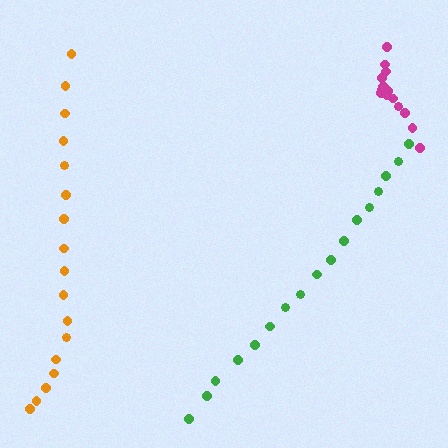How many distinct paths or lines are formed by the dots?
There are 3 distinct paths.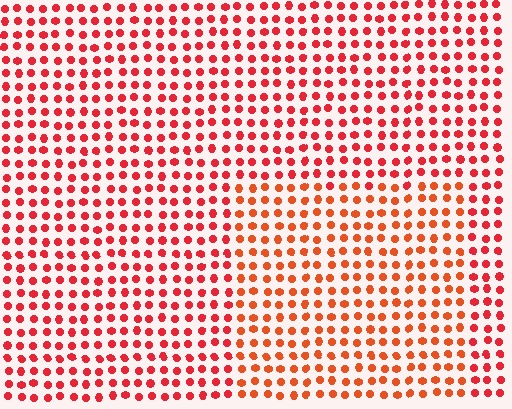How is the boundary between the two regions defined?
The boundary is defined purely by a slight shift in hue (about 20 degrees). Spacing, size, and orientation are identical on both sides.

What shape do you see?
I see a rectangle.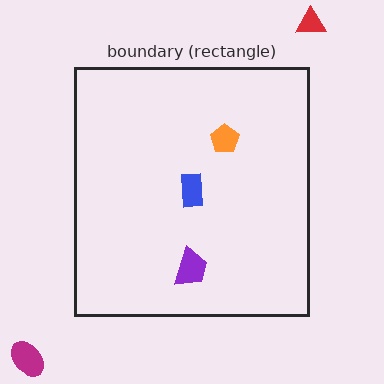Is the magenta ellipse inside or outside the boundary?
Outside.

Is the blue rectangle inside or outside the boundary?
Inside.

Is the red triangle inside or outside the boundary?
Outside.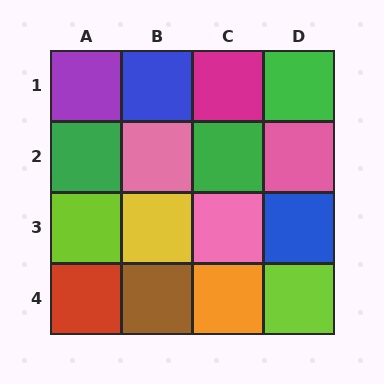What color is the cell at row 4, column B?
Brown.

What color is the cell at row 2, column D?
Pink.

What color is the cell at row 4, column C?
Orange.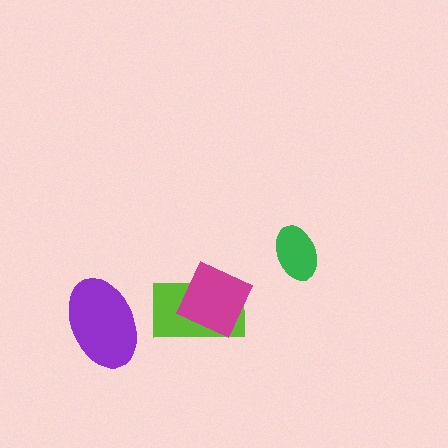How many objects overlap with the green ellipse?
0 objects overlap with the green ellipse.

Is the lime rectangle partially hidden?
Yes, it is partially covered by another shape.